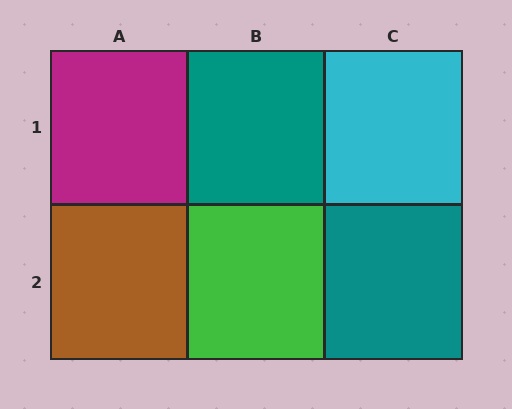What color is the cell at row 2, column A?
Brown.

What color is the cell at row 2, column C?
Teal.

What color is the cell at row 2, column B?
Green.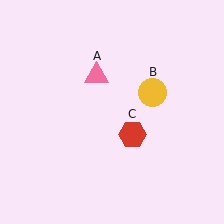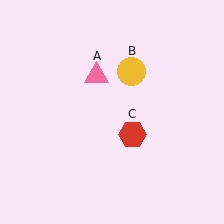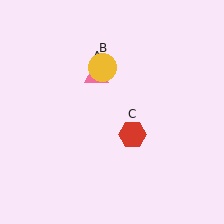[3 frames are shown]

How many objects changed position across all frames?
1 object changed position: yellow circle (object B).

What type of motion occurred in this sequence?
The yellow circle (object B) rotated counterclockwise around the center of the scene.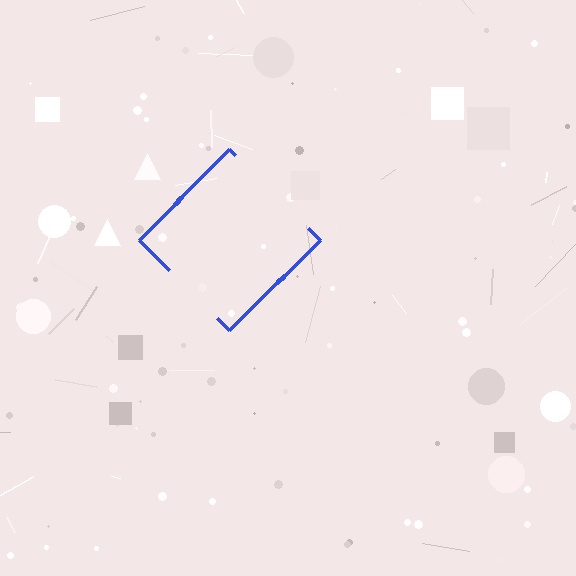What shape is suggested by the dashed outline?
The dashed outline suggests a diamond.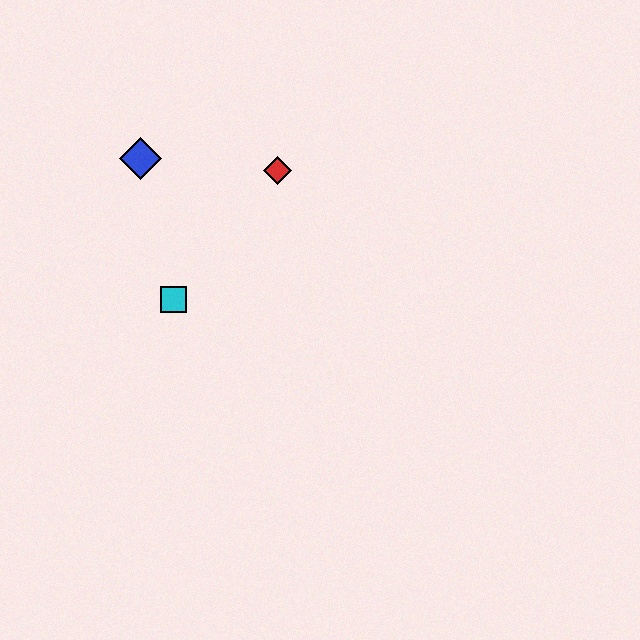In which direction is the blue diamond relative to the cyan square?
The blue diamond is above the cyan square.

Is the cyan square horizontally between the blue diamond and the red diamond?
Yes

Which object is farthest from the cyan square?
The red diamond is farthest from the cyan square.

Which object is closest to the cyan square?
The blue diamond is closest to the cyan square.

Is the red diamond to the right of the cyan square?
Yes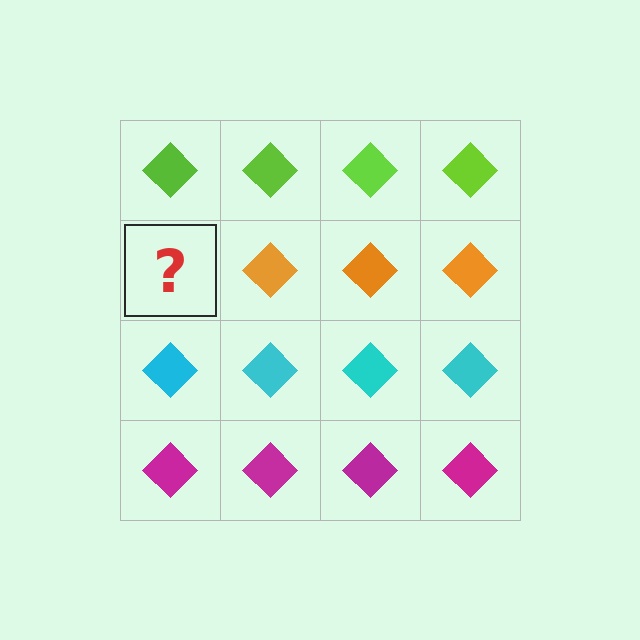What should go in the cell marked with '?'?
The missing cell should contain an orange diamond.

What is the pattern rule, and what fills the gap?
The rule is that each row has a consistent color. The gap should be filled with an orange diamond.